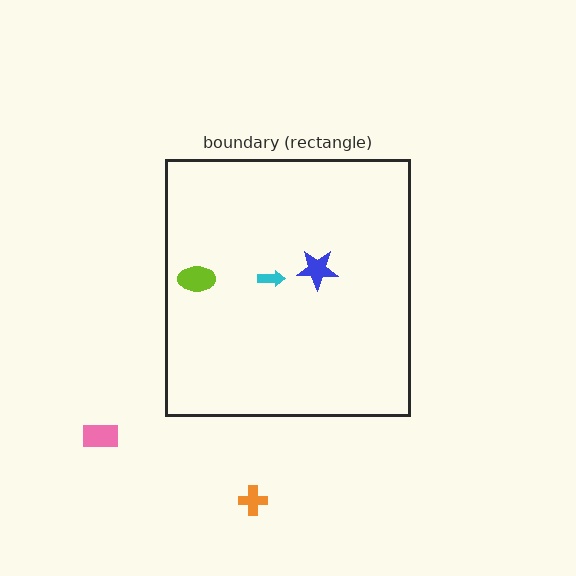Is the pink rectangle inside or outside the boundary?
Outside.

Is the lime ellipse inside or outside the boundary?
Inside.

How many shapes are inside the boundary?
3 inside, 2 outside.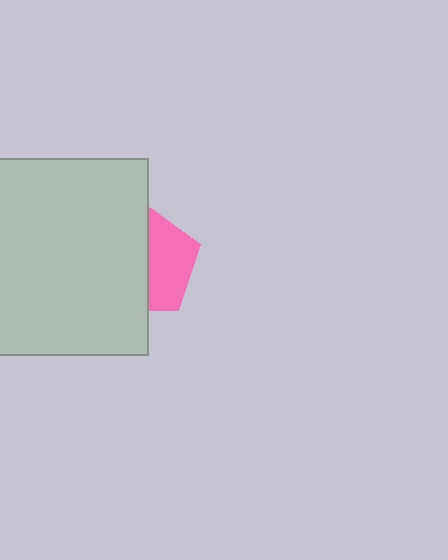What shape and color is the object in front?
The object in front is a light gray square.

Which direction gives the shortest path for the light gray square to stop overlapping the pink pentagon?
Moving left gives the shortest separation.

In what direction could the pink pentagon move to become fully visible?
The pink pentagon could move right. That would shift it out from behind the light gray square entirely.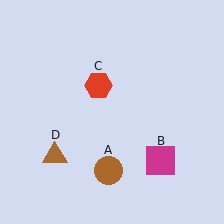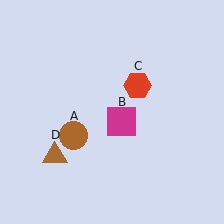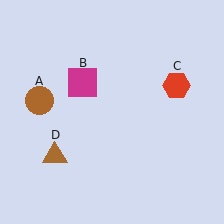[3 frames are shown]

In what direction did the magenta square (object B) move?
The magenta square (object B) moved up and to the left.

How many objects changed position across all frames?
3 objects changed position: brown circle (object A), magenta square (object B), red hexagon (object C).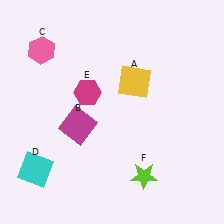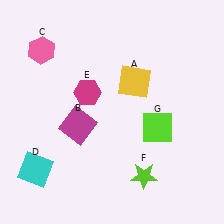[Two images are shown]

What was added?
A lime square (G) was added in Image 2.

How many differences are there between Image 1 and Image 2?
There is 1 difference between the two images.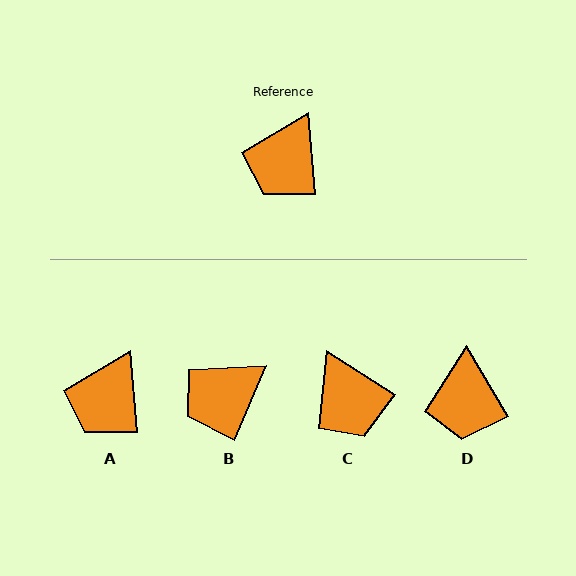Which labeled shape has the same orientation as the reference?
A.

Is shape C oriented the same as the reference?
No, it is off by about 53 degrees.